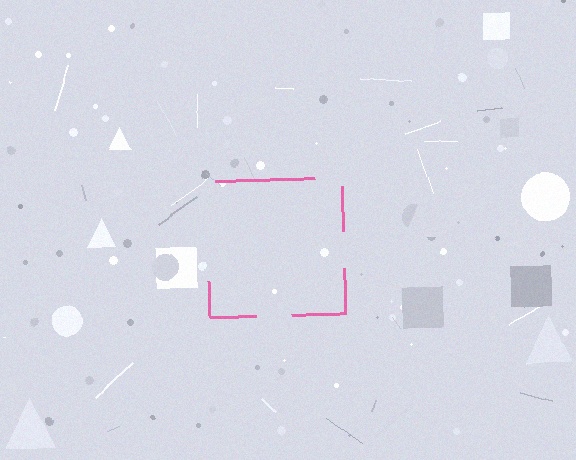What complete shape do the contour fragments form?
The contour fragments form a square.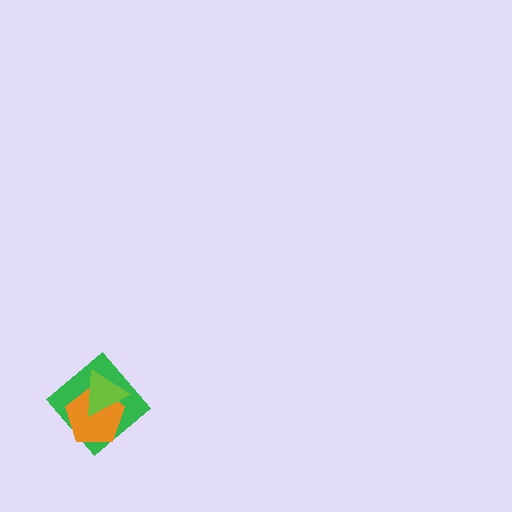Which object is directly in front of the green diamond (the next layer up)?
The orange pentagon is directly in front of the green diamond.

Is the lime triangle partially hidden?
No, no other shape covers it.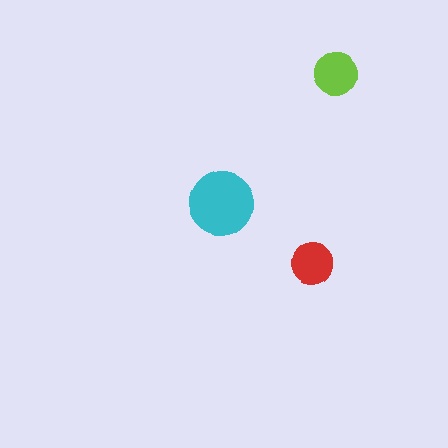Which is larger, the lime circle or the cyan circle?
The cyan one.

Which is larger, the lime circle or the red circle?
The lime one.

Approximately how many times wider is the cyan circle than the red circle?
About 1.5 times wider.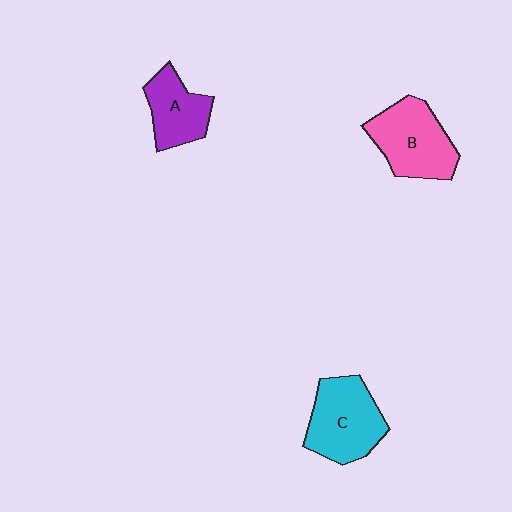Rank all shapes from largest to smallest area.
From largest to smallest: C (cyan), B (pink), A (purple).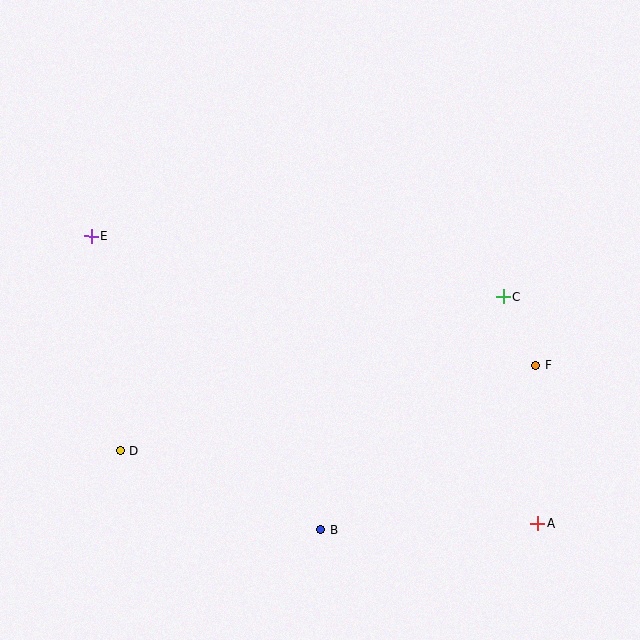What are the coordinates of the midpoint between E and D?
The midpoint between E and D is at (106, 343).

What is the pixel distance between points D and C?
The distance between D and C is 413 pixels.